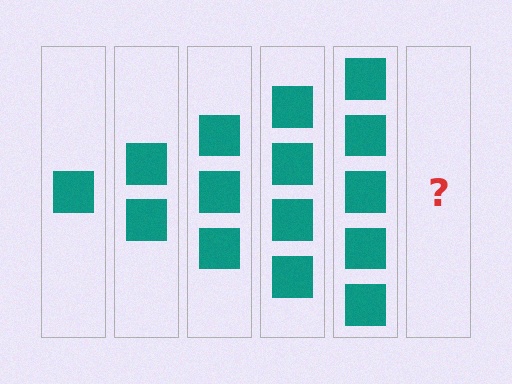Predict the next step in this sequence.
The next step is 6 squares.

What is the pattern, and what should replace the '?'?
The pattern is that each step adds one more square. The '?' should be 6 squares.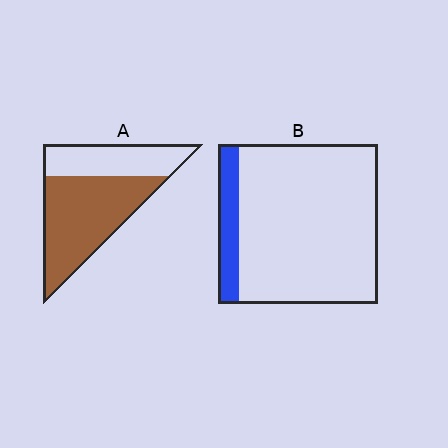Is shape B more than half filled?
No.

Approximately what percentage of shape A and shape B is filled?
A is approximately 65% and B is approximately 15%.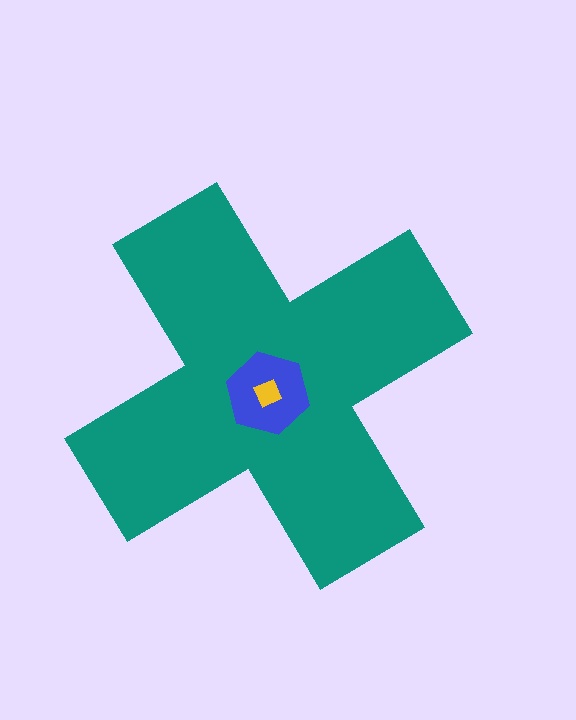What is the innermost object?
The yellow square.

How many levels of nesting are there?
3.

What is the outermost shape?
The teal cross.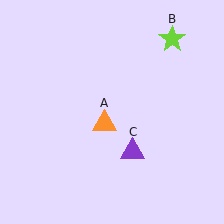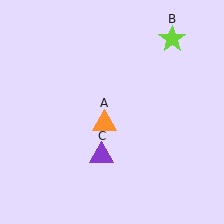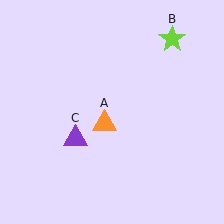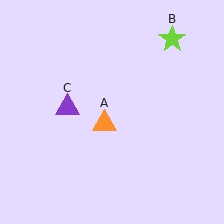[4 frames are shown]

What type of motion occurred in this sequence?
The purple triangle (object C) rotated clockwise around the center of the scene.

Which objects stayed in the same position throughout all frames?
Orange triangle (object A) and lime star (object B) remained stationary.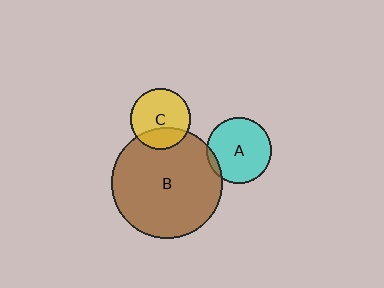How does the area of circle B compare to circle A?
Approximately 2.9 times.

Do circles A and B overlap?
Yes.